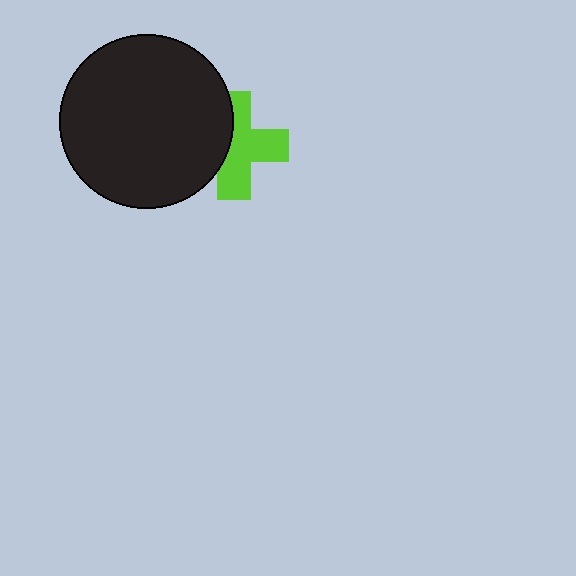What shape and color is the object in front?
The object in front is a black circle.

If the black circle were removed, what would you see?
You would see the complete lime cross.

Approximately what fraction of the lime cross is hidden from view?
Roughly 37% of the lime cross is hidden behind the black circle.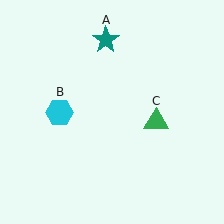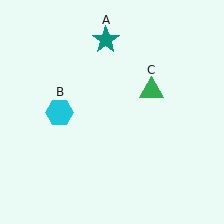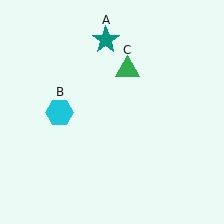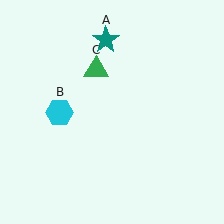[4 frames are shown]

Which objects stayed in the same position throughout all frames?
Teal star (object A) and cyan hexagon (object B) remained stationary.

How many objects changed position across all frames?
1 object changed position: green triangle (object C).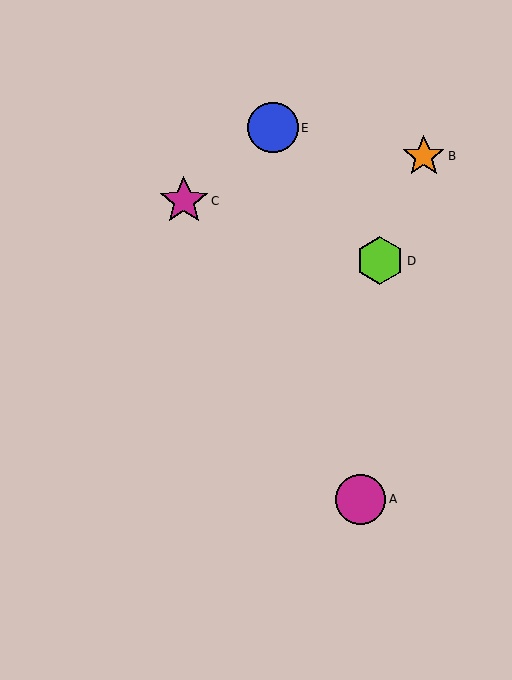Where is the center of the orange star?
The center of the orange star is at (424, 156).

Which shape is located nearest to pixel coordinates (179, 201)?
The magenta star (labeled C) at (184, 201) is nearest to that location.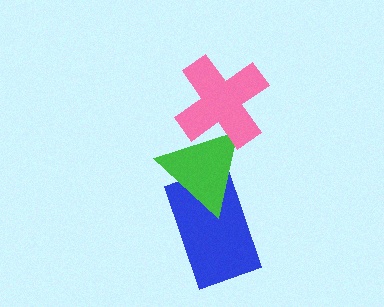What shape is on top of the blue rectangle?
The green triangle is on top of the blue rectangle.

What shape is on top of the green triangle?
The pink cross is on top of the green triangle.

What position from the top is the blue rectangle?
The blue rectangle is 3rd from the top.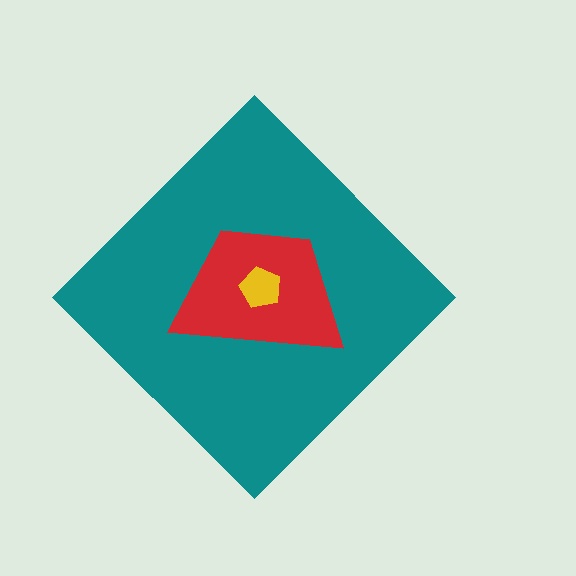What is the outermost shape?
The teal diamond.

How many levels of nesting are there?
3.